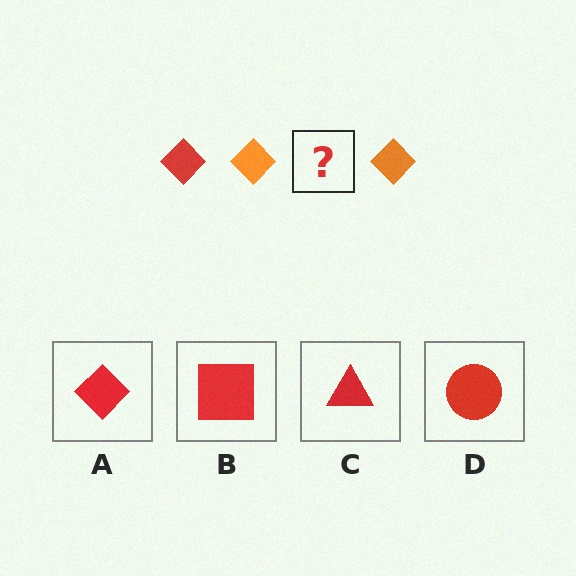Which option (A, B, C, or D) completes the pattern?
A.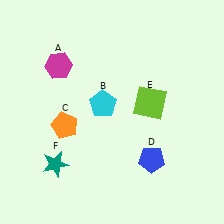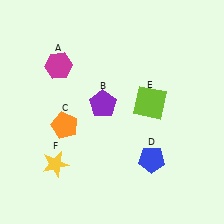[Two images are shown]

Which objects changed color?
B changed from cyan to purple. F changed from teal to yellow.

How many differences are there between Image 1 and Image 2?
There are 2 differences between the two images.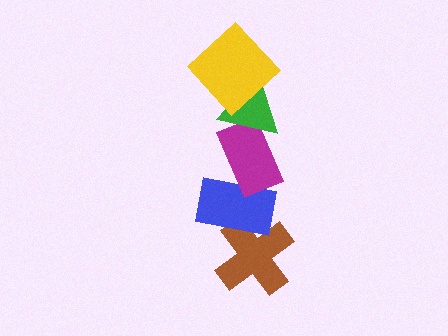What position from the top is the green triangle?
The green triangle is 2nd from the top.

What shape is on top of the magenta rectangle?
The green triangle is on top of the magenta rectangle.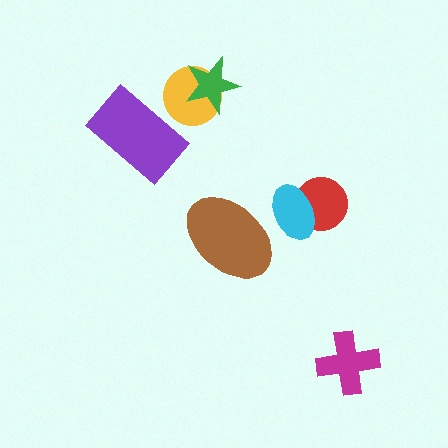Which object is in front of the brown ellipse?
The cyan ellipse is in front of the brown ellipse.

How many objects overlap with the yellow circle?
1 object overlaps with the yellow circle.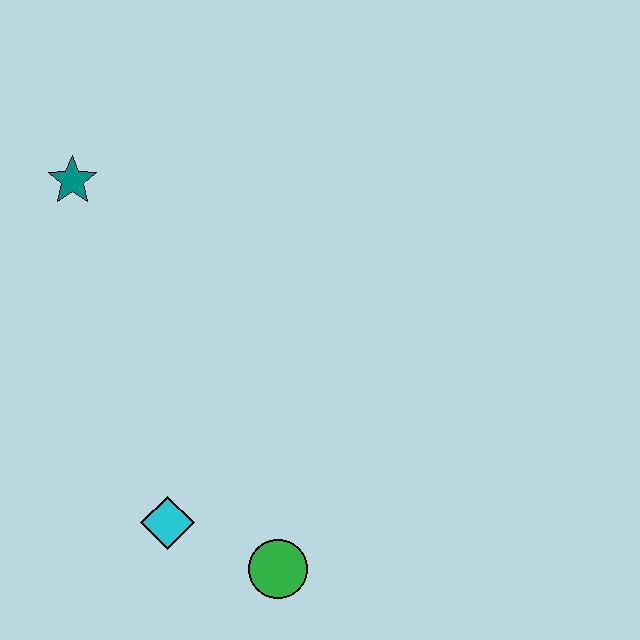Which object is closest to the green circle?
The cyan diamond is closest to the green circle.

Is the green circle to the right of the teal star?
Yes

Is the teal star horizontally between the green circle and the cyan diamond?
No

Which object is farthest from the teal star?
The green circle is farthest from the teal star.